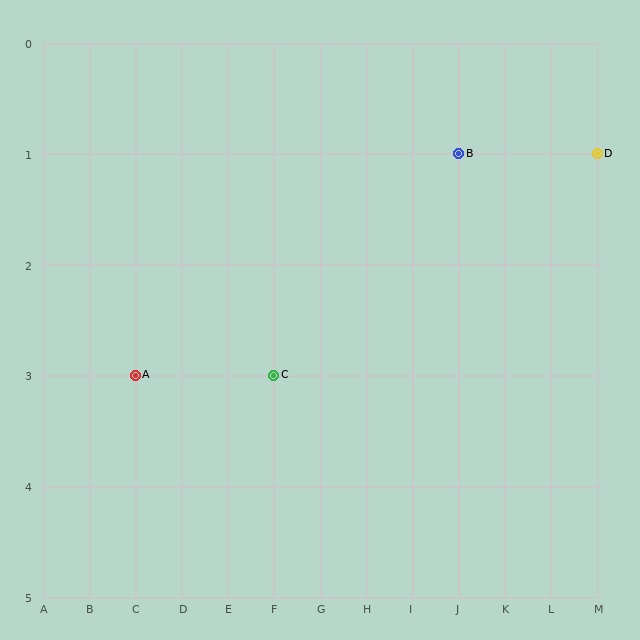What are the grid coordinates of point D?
Point D is at grid coordinates (M, 1).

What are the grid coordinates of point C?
Point C is at grid coordinates (F, 3).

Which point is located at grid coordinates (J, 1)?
Point B is at (J, 1).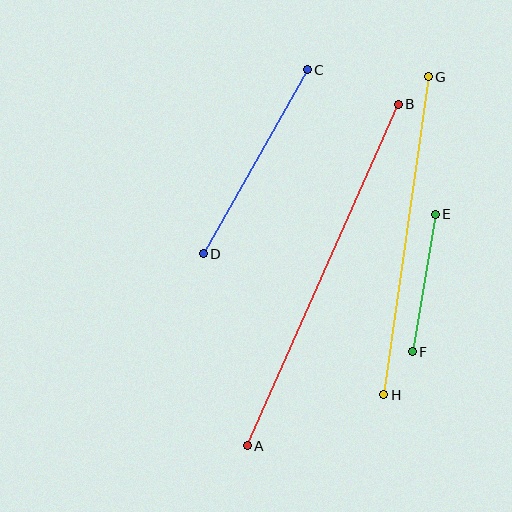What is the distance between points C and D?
The distance is approximately 211 pixels.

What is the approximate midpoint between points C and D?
The midpoint is at approximately (255, 162) pixels.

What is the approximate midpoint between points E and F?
The midpoint is at approximately (424, 283) pixels.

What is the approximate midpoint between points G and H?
The midpoint is at approximately (406, 236) pixels.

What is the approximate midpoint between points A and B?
The midpoint is at approximately (323, 275) pixels.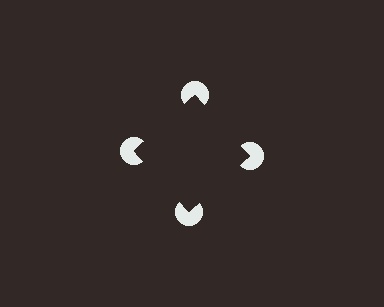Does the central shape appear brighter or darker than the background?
It typically appears slightly darker than the background, even though no actual brightness change is drawn.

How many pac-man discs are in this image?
There are 4 — one at each vertex of the illusory square.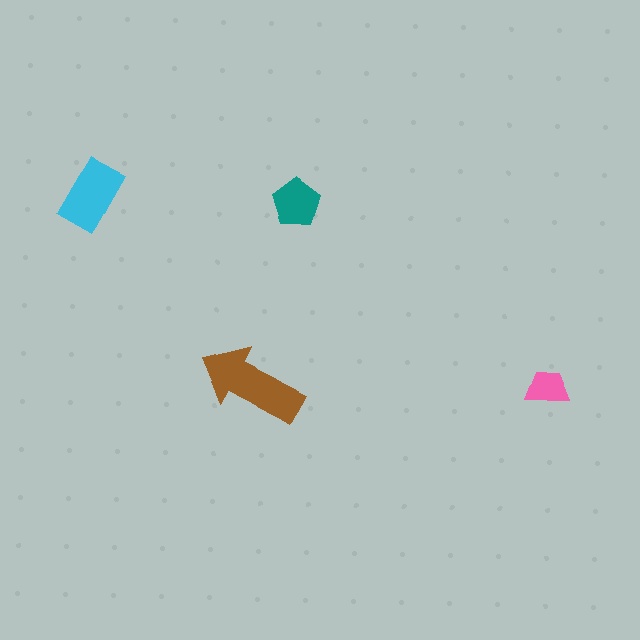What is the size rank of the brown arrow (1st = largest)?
1st.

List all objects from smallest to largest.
The pink trapezoid, the teal pentagon, the cyan rectangle, the brown arrow.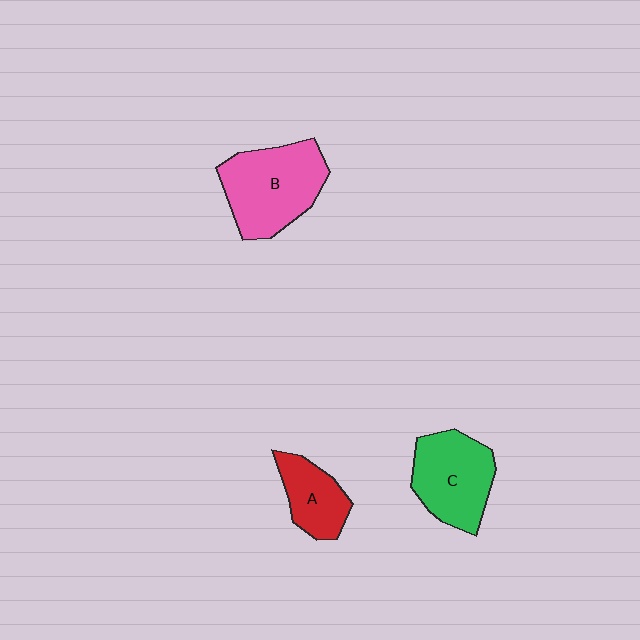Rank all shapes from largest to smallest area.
From largest to smallest: B (pink), C (green), A (red).